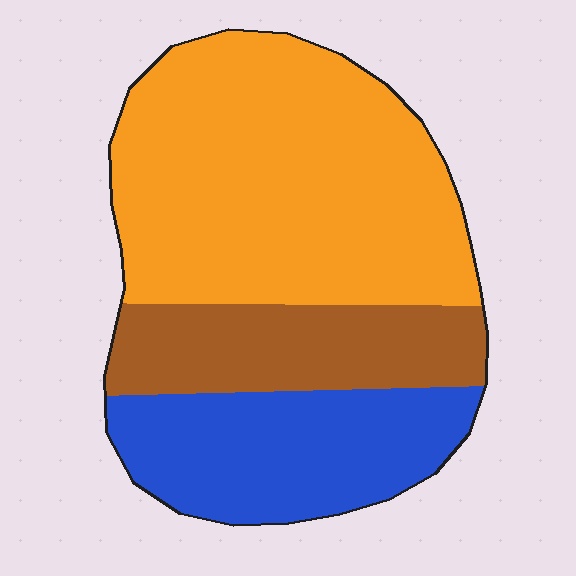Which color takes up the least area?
Brown, at roughly 20%.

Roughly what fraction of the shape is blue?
Blue takes up between a sixth and a third of the shape.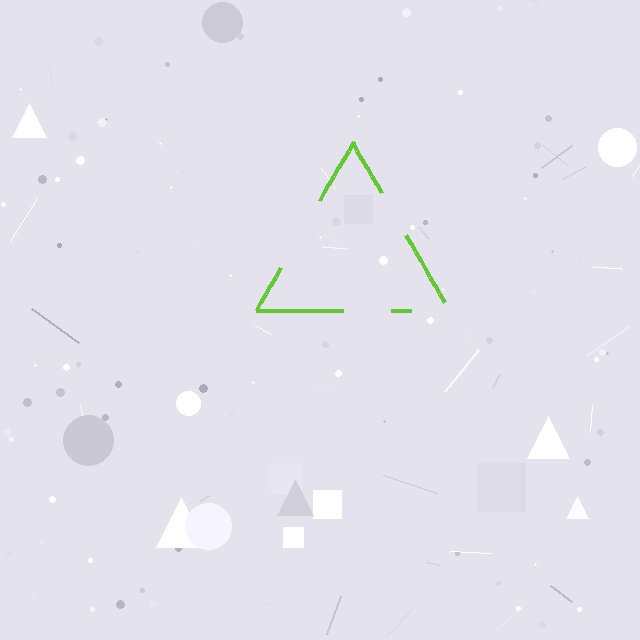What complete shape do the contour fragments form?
The contour fragments form a triangle.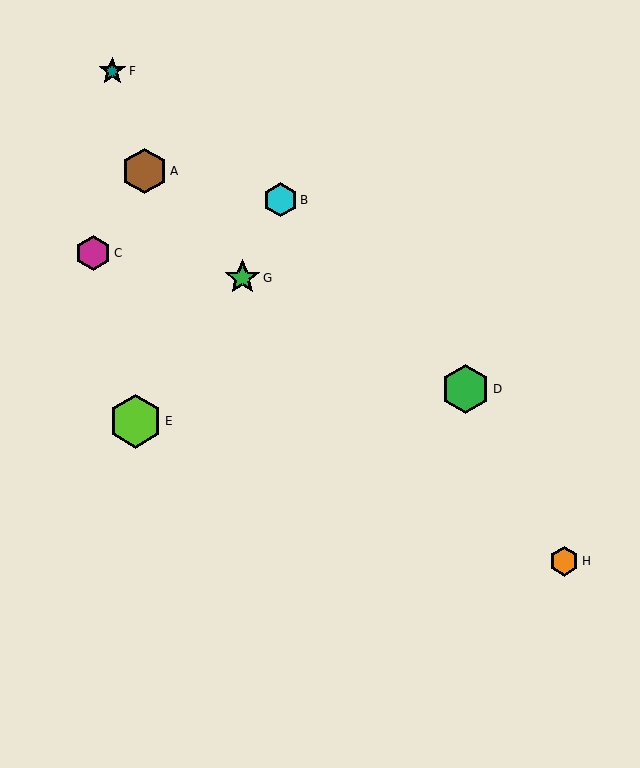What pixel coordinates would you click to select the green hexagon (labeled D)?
Click at (466, 389) to select the green hexagon D.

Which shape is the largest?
The lime hexagon (labeled E) is the largest.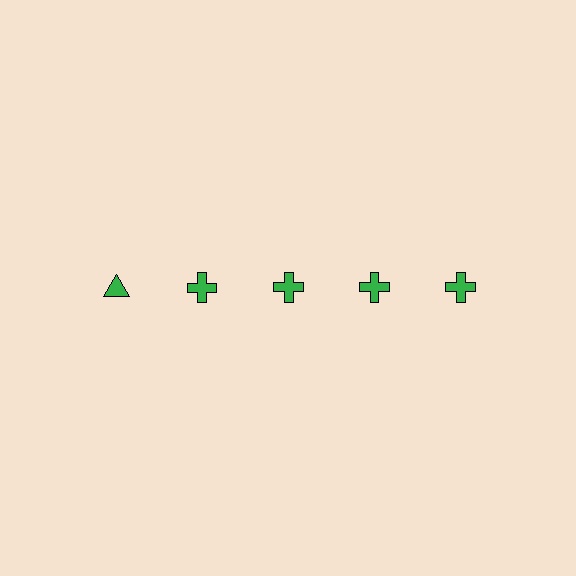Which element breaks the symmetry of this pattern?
The green triangle in the top row, leftmost column breaks the symmetry. All other shapes are green crosses.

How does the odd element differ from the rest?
It has a different shape: triangle instead of cross.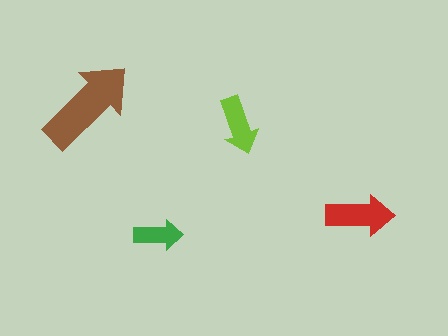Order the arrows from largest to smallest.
the brown one, the red one, the lime one, the green one.